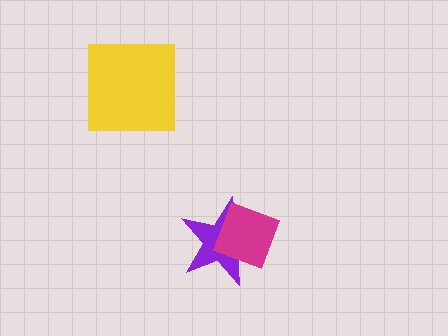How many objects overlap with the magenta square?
1 object overlaps with the magenta square.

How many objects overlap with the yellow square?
0 objects overlap with the yellow square.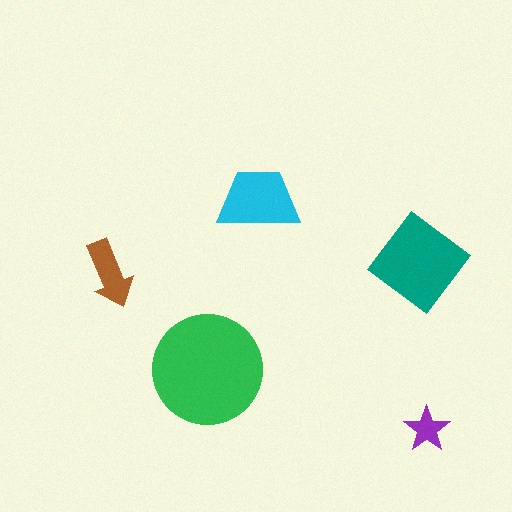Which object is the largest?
The green circle.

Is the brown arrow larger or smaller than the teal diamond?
Smaller.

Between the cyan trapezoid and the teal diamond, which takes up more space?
The teal diamond.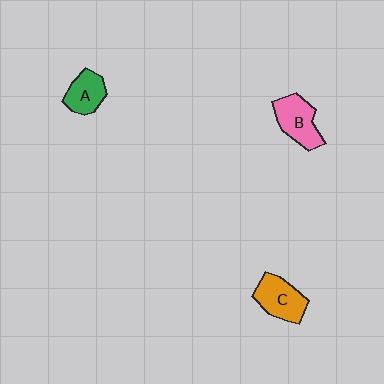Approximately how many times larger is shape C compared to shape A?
Approximately 1.3 times.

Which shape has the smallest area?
Shape A (green).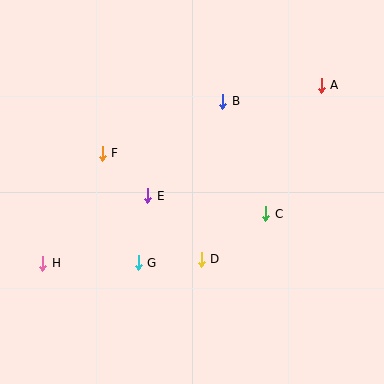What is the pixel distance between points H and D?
The distance between H and D is 158 pixels.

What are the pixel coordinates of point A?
Point A is at (321, 85).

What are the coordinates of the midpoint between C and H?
The midpoint between C and H is at (154, 238).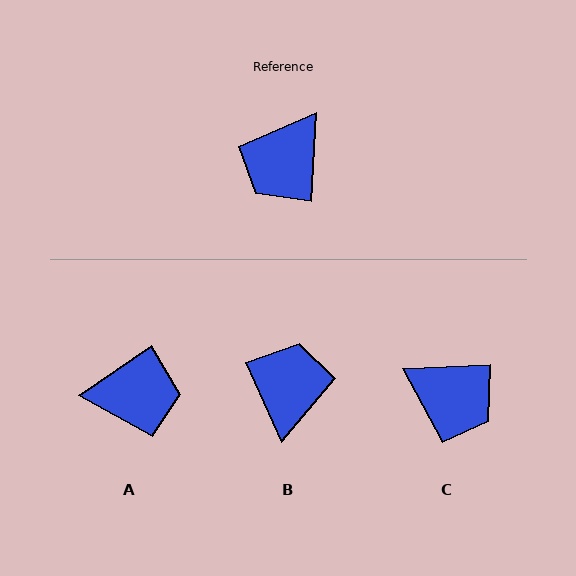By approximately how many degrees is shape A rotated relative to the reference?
Approximately 127 degrees counter-clockwise.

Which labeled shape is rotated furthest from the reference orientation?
B, about 153 degrees away.